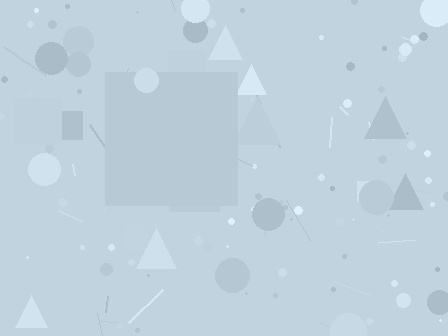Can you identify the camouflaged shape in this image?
The camouflaged shape is a square.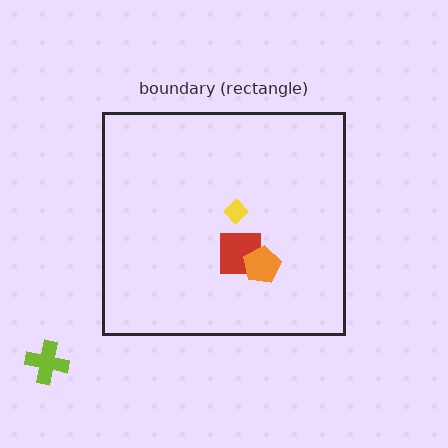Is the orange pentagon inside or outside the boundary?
Inside.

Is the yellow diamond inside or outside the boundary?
Inside.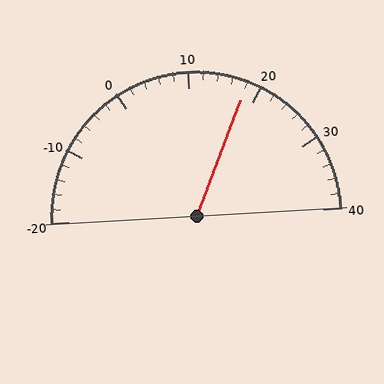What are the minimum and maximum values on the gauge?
The gauge ranges from -20 to 40.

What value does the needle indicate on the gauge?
The needle indicates approximately 18.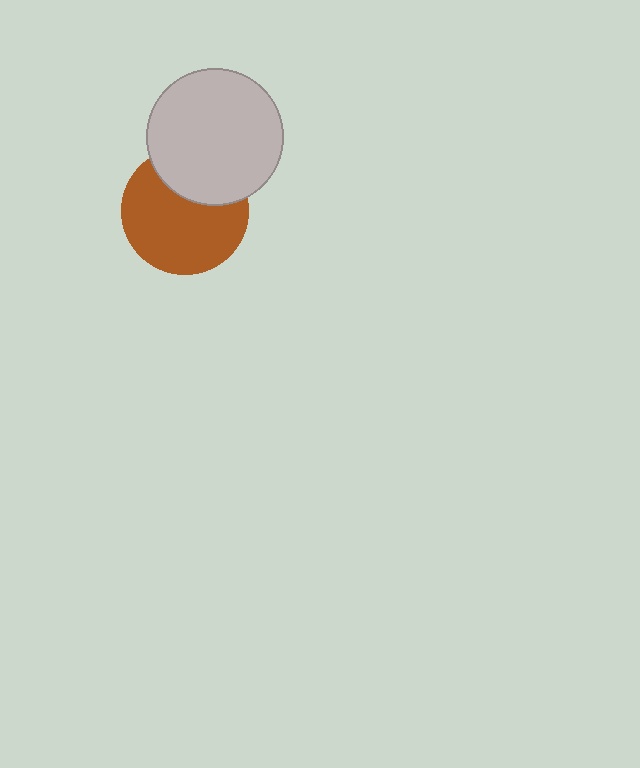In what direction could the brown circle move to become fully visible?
The brown circle could move down. That would shift it out from behind the light gray circle entirely.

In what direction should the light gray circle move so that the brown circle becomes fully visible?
The light gray circle should move up. That is the shortest direction to clear the overlap and leave the brown circle fully visible.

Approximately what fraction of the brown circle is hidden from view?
Roughly 31% of the brown circle is hidden behind the light gray circle.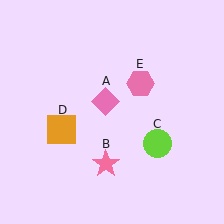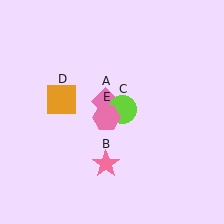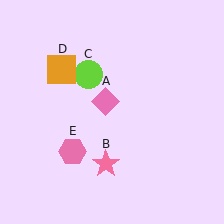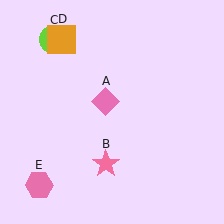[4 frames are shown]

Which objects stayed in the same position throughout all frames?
Pink diamond (object A) and pink star (object B) remained stationary.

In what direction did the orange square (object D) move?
The orange square (object D) moved up.